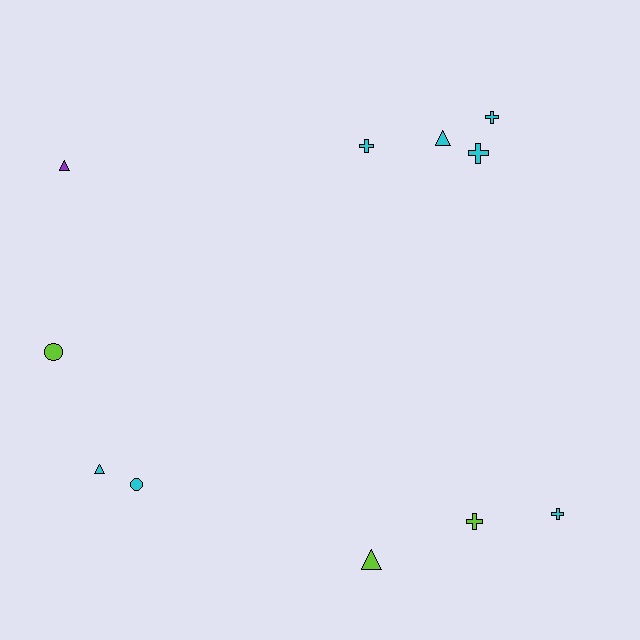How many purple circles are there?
There are no purple circles.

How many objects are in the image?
There are 11 objects.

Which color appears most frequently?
Cyan, with 7 objects.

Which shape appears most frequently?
Cross, with 5 objects.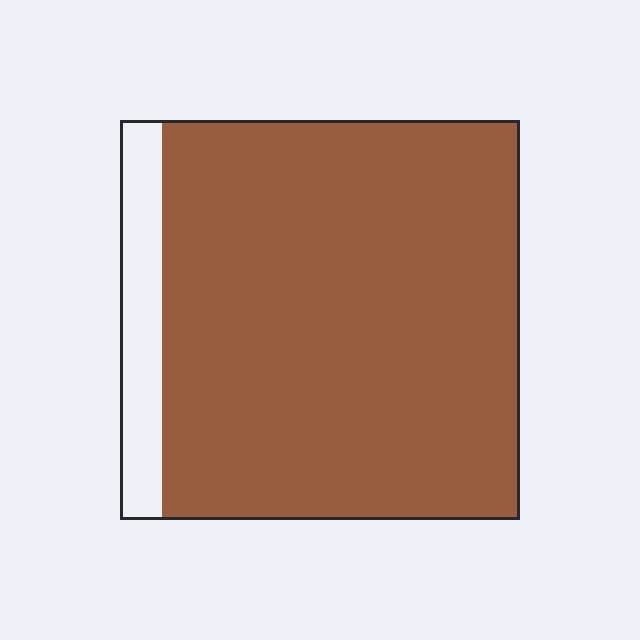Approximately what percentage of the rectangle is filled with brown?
Approximately 90%.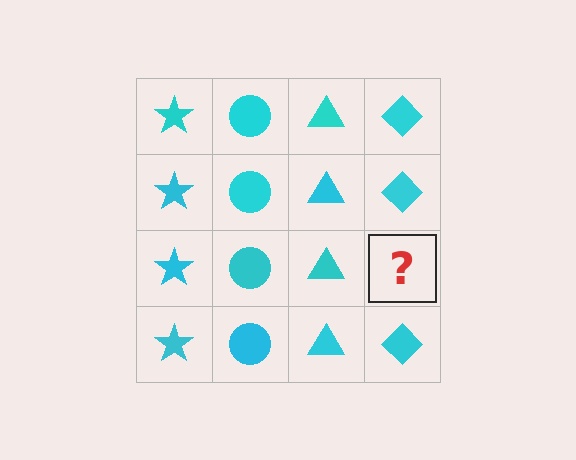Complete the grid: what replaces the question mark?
The question mark should be replaced with a cyan diamond.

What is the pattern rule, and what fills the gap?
The rule is that each column has a consistent shape. The gap should be filled with a cyan diamond.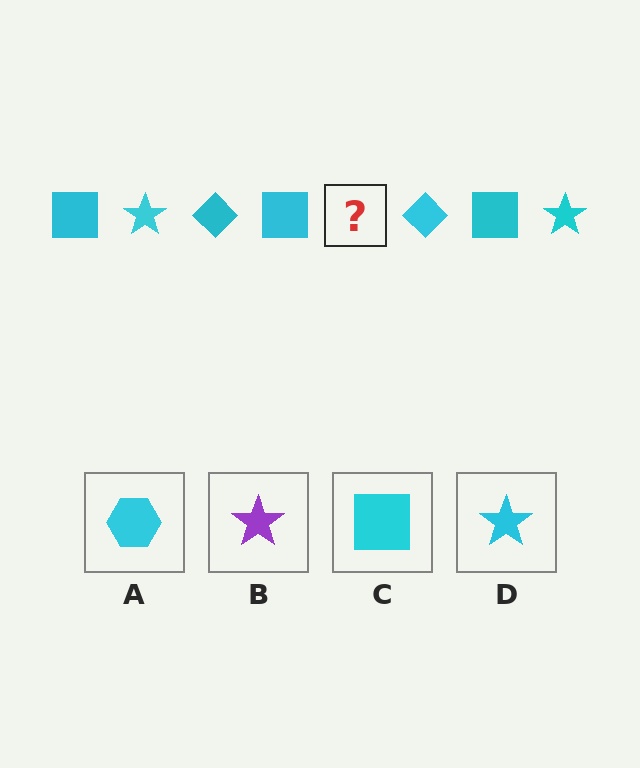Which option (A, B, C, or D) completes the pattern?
D.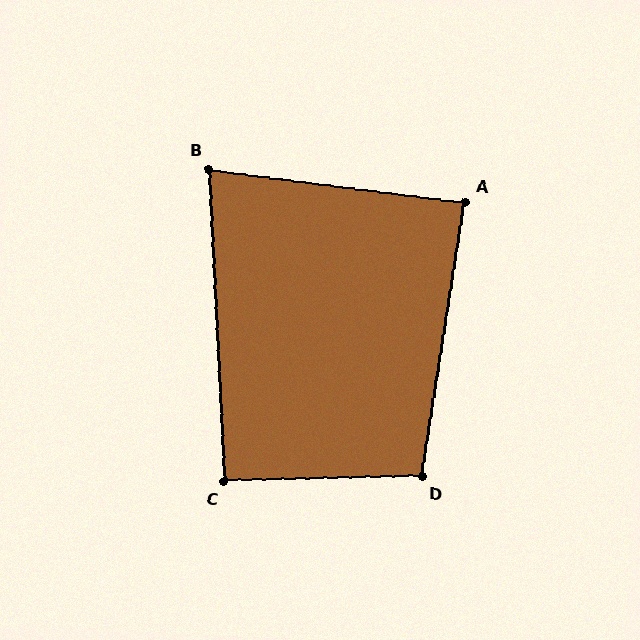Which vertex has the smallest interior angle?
B, at approximately 80 degrees.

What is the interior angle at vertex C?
Approximately 92 degrees (approximately right).